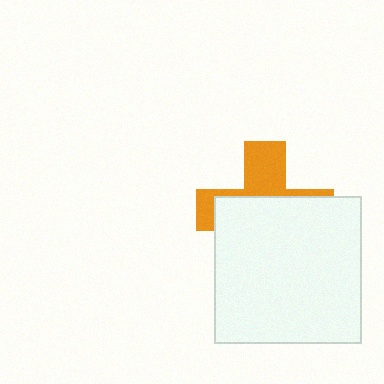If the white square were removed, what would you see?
You would see the complete orange cross.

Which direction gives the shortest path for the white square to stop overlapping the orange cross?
Moving down gives the shortest separation.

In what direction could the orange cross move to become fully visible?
The orange cross could move up. That would shift it out from behind the white square entirely.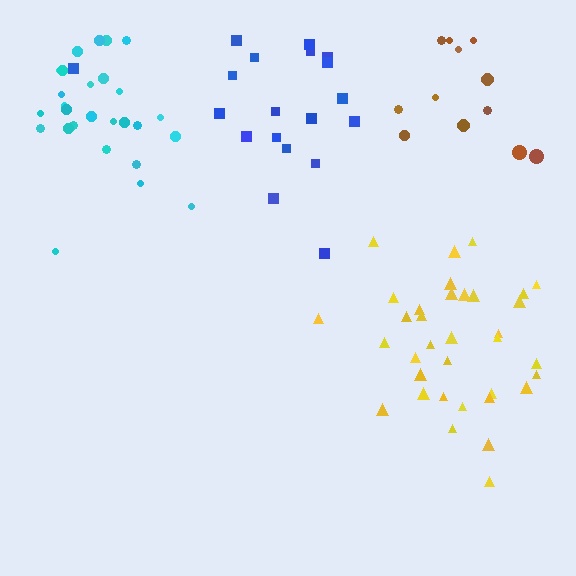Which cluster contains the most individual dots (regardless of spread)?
Yellow (35).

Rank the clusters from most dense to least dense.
cyan, yellow, blue, brown.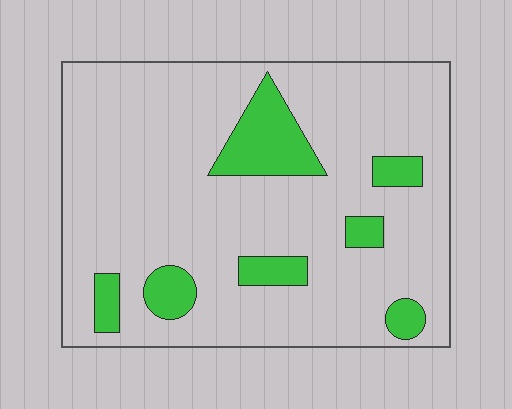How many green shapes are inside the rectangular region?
7.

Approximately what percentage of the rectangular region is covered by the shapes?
Approximately 15%.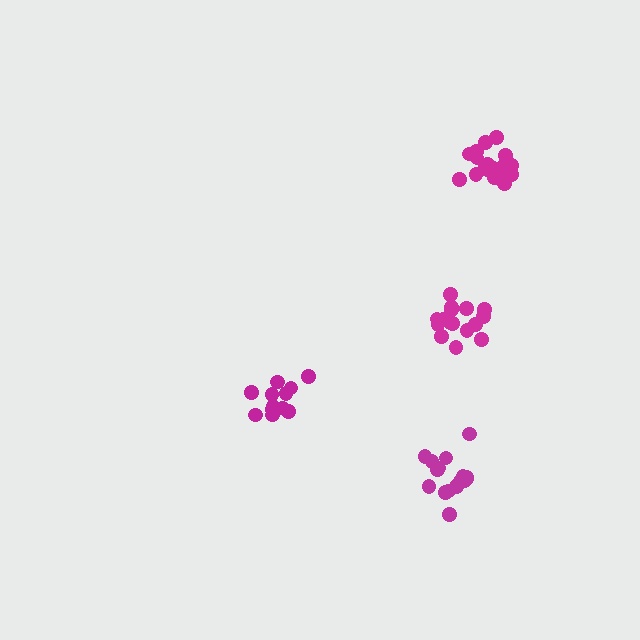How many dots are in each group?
Group 1: 13 dots, Group 2: 19 dots, Group 3: 17 dots, Group 4: 16 dots (65 total).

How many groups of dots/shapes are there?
There are 4 groups.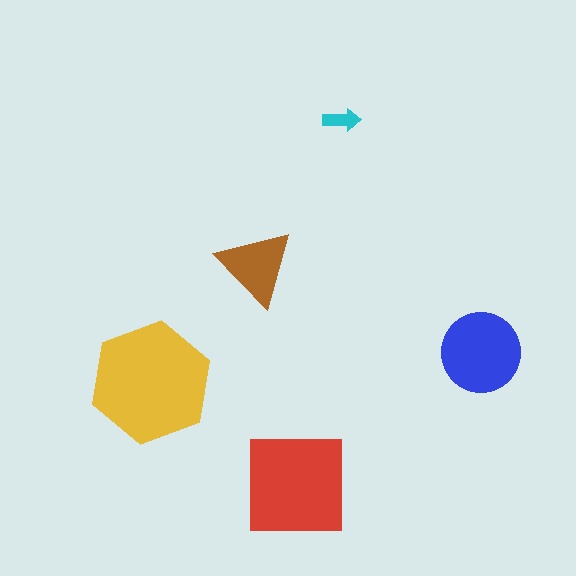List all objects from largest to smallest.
The yellow hexagon, the red square, the blue circle, the brown triangle, the cyan arrow.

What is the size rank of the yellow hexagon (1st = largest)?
1st.